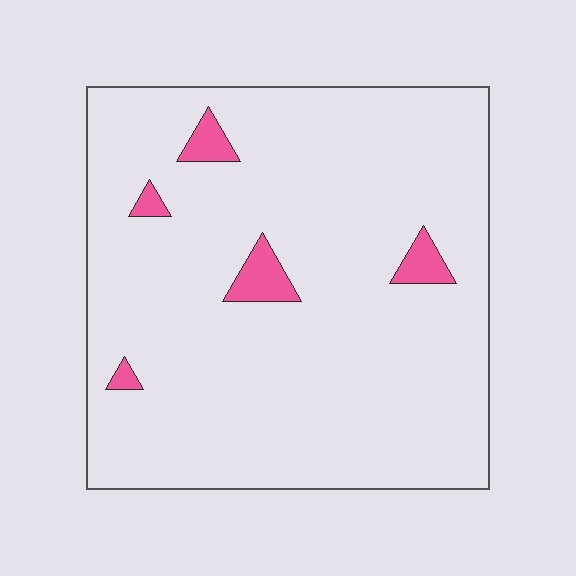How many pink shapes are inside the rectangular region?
5.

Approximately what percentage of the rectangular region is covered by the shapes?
Approximately 5%.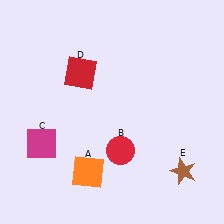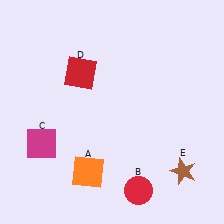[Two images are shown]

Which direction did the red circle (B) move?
The red circle (B) moved down.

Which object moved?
The red circle (B) moved down.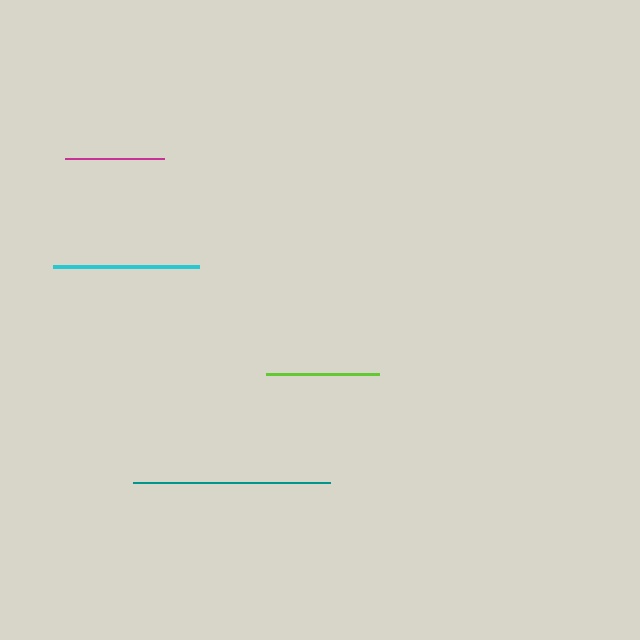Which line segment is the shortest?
The magenta line is the shortest at approximately 99 pixels.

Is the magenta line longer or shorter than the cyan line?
The cyan line is longer than the magenta line.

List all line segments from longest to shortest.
From longest to shortest: teal, cyan, lime, magenta.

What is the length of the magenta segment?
The magenta segment is approximately 99 pixels long.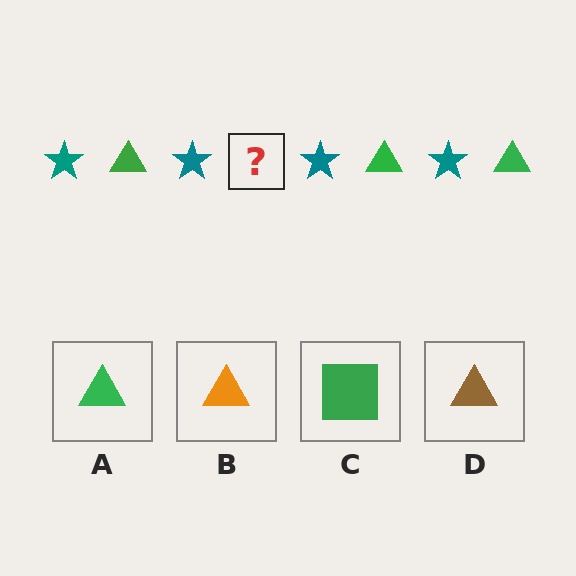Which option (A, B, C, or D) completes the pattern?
A.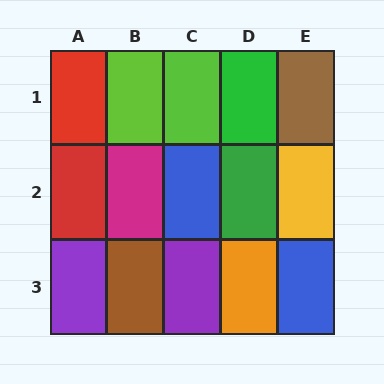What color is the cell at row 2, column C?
Blue.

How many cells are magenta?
1 cell is magenta.